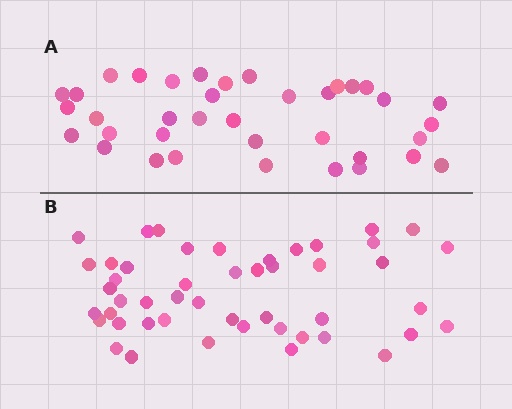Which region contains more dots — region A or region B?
Region B (the bottom region) has more dots.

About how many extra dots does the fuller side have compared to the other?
Region B has roughly 12 or so more dots than region A.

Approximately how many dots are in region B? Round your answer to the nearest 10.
About 50 dots. (The exact count is 48, which rounds to 50.)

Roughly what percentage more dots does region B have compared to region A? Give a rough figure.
About 30% more.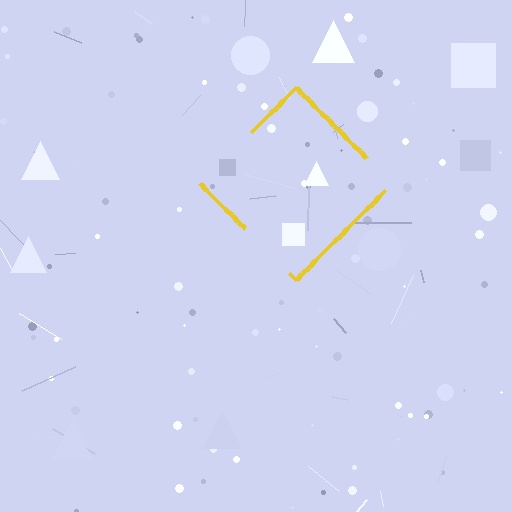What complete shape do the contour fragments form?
The contour fragments form a diamond.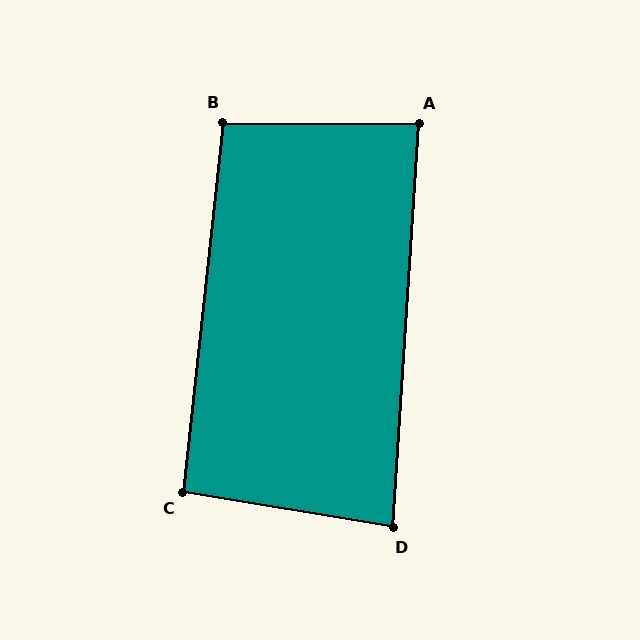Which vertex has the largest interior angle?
B, at approximately 96 degrees.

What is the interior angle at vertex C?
Approximately 93 degrees (approximately right).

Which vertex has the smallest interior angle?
D, at approximately 84 degrees.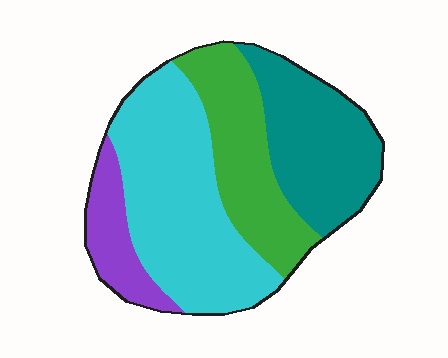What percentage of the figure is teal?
Teal covers roughly 25% of the figure.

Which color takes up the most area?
Cyan, at roughly 40%.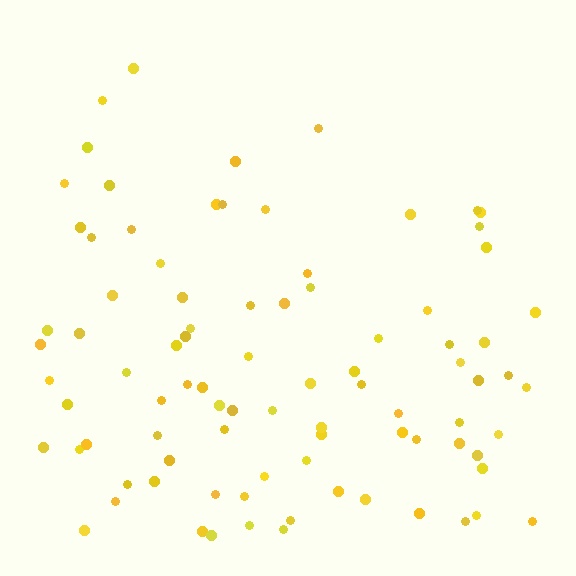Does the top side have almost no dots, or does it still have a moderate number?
Still a moderate number, just noticeably fewer than the bottom.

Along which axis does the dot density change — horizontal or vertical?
Vertical.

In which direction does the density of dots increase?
From top to bottom, with the bottom side densest.